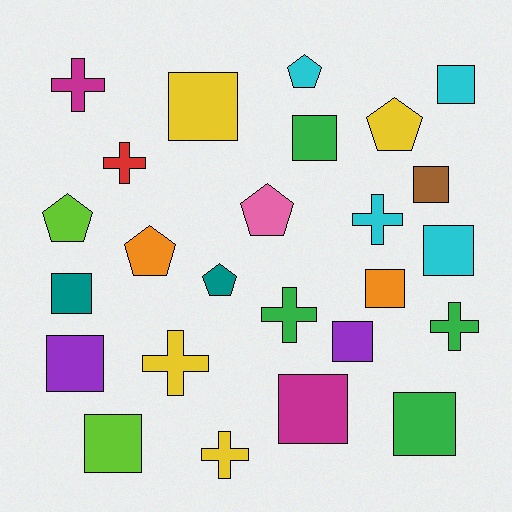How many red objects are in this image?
There is 1 red object.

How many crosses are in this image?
There are 7 crosses.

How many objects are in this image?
There are 25 objects.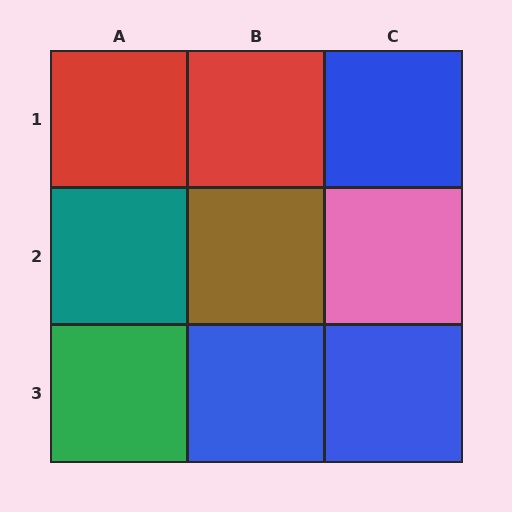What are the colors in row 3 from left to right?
Green, blue, blue.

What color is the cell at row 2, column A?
Teal.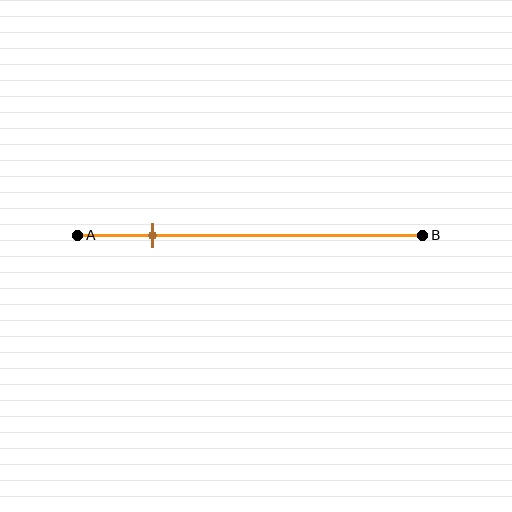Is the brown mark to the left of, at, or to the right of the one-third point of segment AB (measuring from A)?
The brown mark is to the left of the one-third point of segment AB.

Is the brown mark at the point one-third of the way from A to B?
No, the mark is at about 20% from A, not at the 33% one-third point.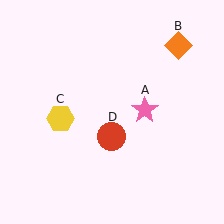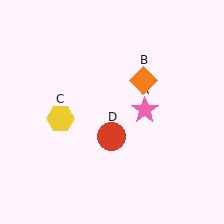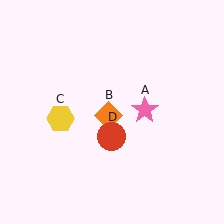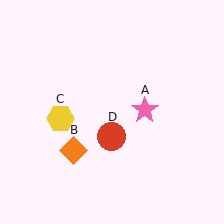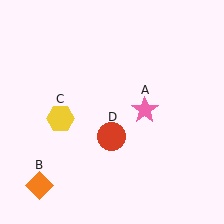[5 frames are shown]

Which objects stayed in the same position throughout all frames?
Pink star (object A) and yellow hexagon (object C) and red circle (object D) remained stationary.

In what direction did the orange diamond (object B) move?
The orange diamond (object B) moved down and to the left.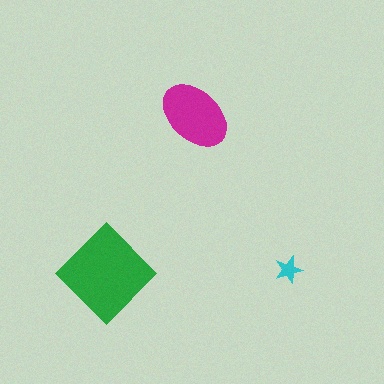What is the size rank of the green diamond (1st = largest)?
1st.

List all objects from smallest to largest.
The cyan star, the magenta ellipse, the green diamond.